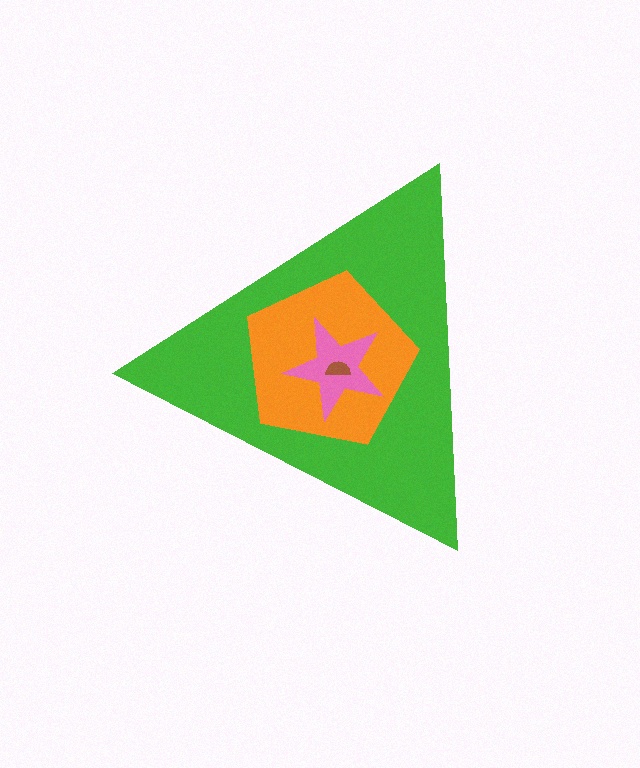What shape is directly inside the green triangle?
The orange pentagon.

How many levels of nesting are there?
4.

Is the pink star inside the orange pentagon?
Yes.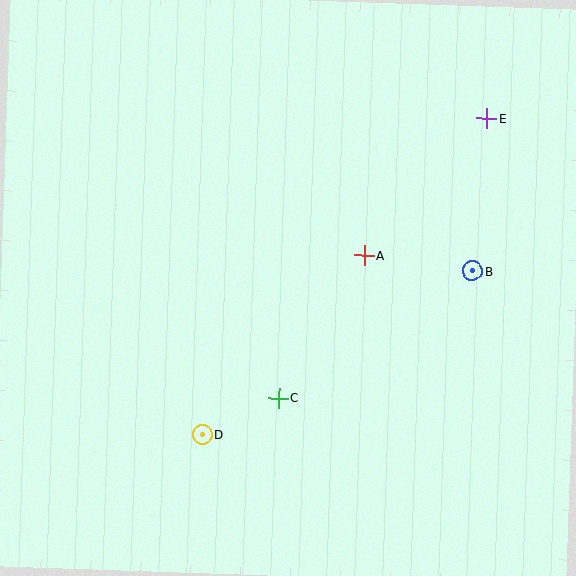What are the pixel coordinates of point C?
Point C is at (279, 398).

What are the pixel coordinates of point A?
Point A is at (364, 255).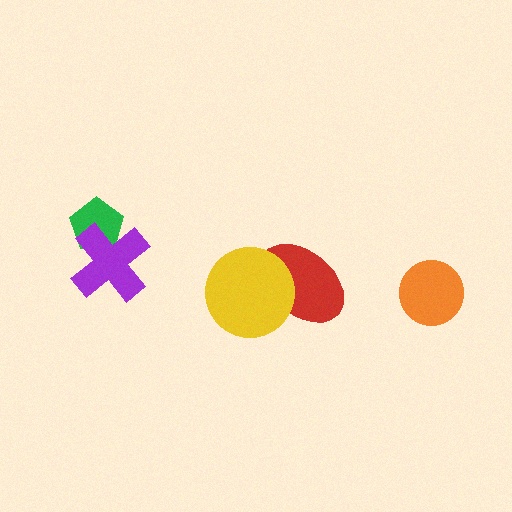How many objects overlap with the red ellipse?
1 object overlaps with the red ellipse.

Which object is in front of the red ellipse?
The yellow circle is in front of the red ellipse.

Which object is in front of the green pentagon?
The purple cross is in front of the green pentagon.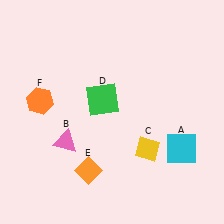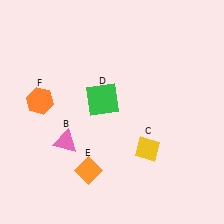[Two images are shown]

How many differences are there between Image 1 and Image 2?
There is 1 difference between the two images.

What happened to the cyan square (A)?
The cyan square (A) was removed in Image 2. It was in the bottom-right area of Image 1.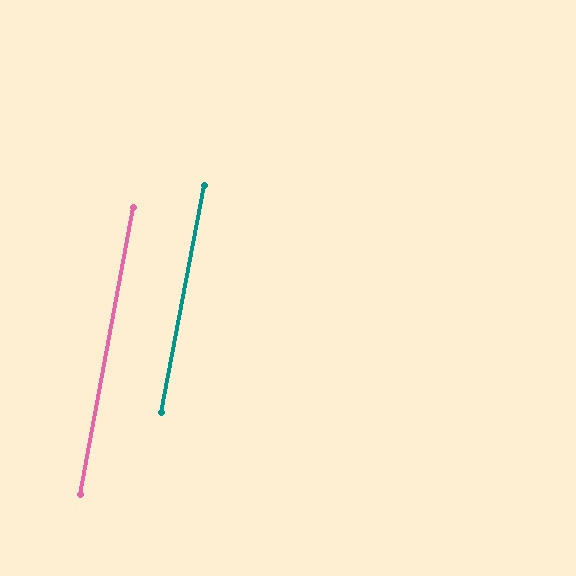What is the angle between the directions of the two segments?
Approximately 0 degrees.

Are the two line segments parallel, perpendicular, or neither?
Parallel — their directions differ by only 0.2°.